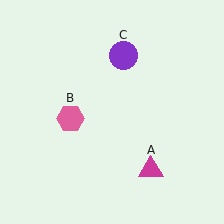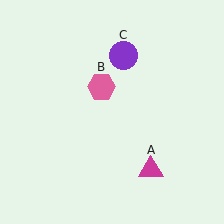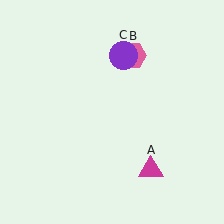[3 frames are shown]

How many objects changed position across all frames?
1 object changed position: pink hexagon (object B).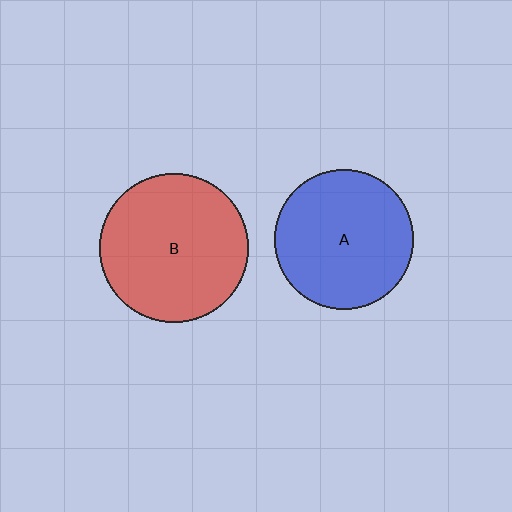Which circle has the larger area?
Circle B (red).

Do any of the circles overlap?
No, none of the circles overlap.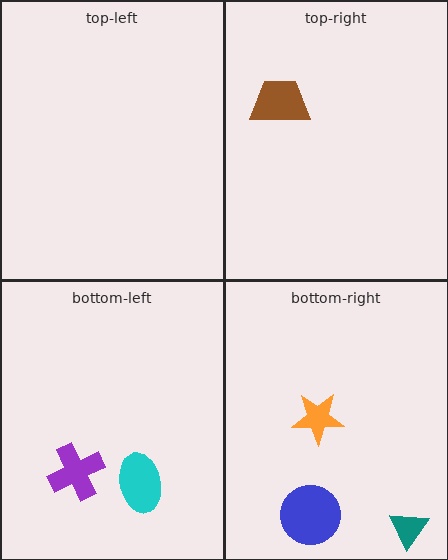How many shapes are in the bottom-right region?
3.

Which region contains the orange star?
The bottom-right region.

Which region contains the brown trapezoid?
The top-right region.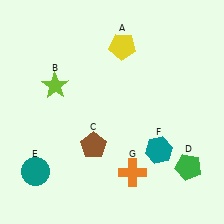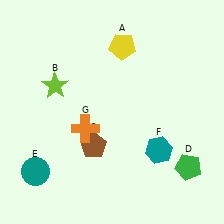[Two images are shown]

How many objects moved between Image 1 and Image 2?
1 object moved between the two images.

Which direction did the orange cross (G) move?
The orange cross (G) moved left.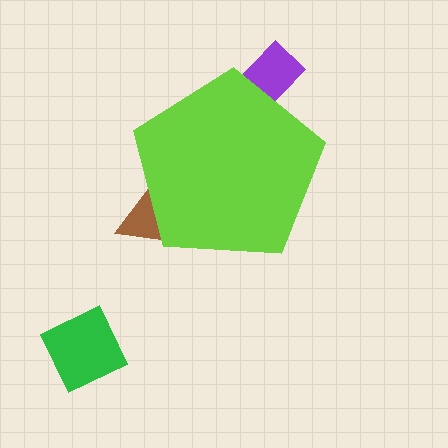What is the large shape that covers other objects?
A lime pentagon.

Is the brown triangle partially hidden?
Yes, the brown triangle is partially hidden behind the lime pentagon.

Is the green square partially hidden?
No, the green square is fully visible.